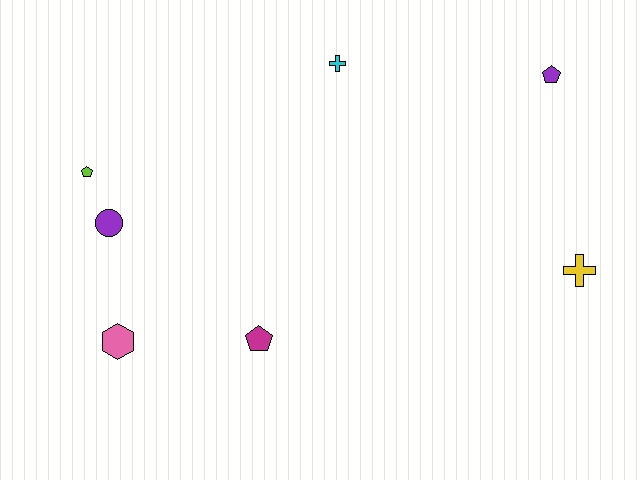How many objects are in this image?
There are 7 objects.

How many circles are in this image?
There is 1 circle.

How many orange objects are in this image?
There are no orange objects.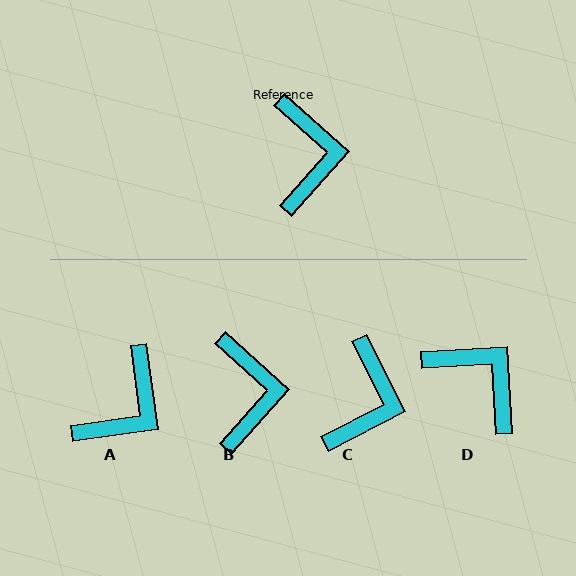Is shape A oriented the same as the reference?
No, it is off by about 40 degrees.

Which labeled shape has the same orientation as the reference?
B.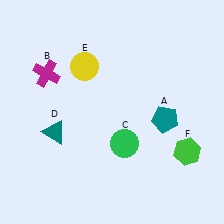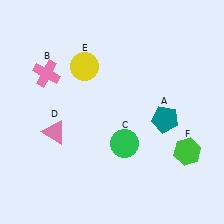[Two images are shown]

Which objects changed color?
B changed from magenta to pink. D changed from teal to pink.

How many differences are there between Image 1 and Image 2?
There are 2 differences between the two images.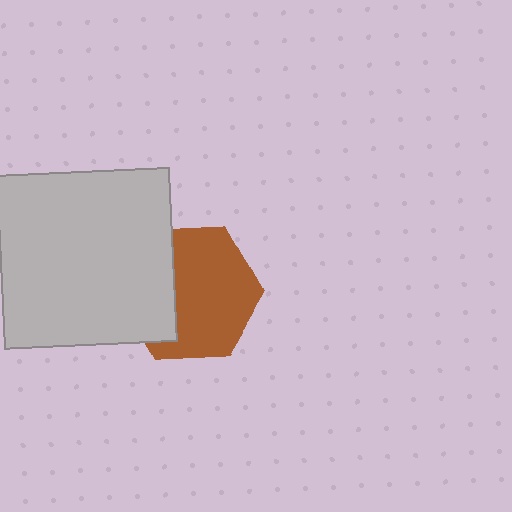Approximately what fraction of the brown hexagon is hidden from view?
Roughly 34% of the brown hexagon is hidden behind the light gray square.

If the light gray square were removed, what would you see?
You would see the complete brown hexagon.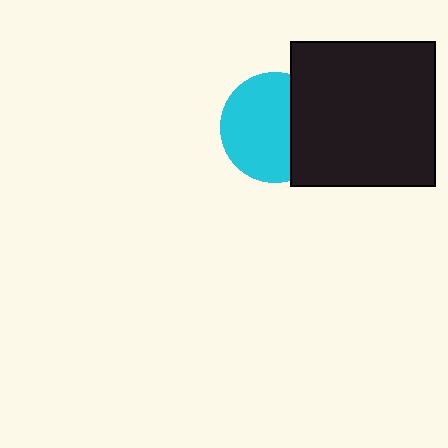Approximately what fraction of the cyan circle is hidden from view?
Roughly 33% of the cyan circle is hidden behind the black square.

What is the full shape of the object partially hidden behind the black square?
The partially hidden object is a cyan circle.